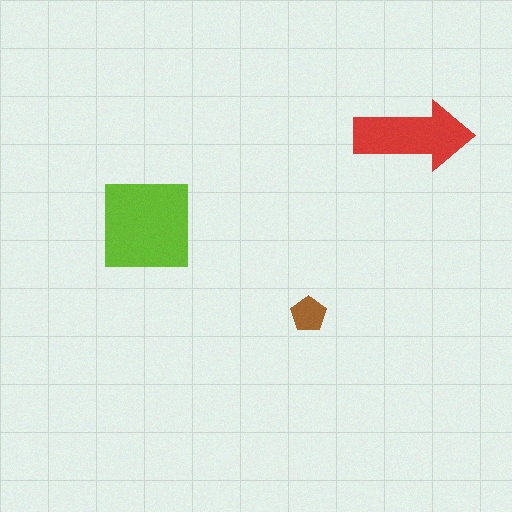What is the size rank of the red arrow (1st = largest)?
2nd.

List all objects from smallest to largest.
The brown pentagon, the red arrow, the lime square.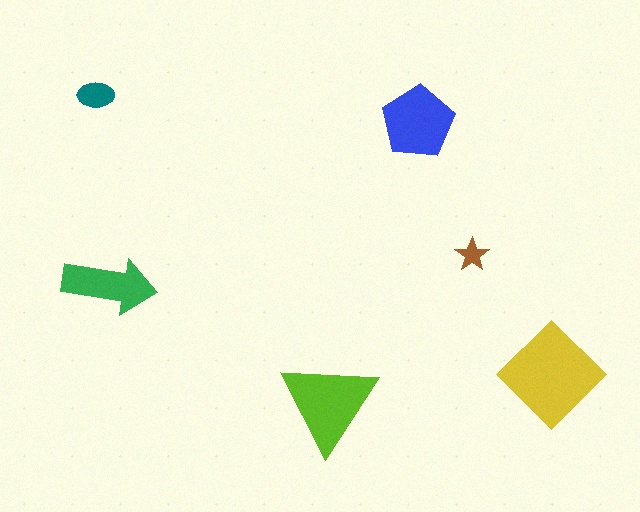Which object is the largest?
The yellow diamond.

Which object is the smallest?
The brown star.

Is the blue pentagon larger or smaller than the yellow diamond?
Smaller.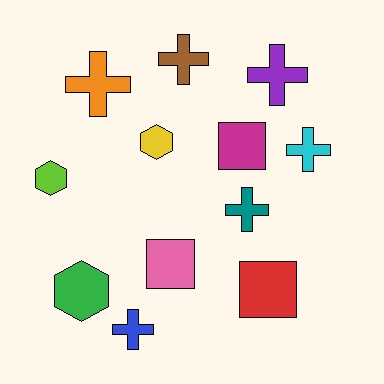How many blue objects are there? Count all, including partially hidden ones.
There is 1 blue object.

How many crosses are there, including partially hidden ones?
There are 6 crosses.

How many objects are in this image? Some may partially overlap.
There are 12 objects.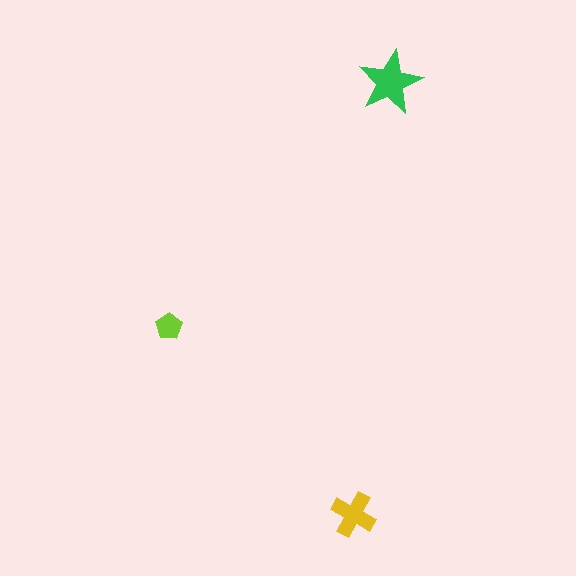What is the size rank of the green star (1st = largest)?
1st.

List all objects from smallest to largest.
The lime pentagon, the yellow cross, the green star.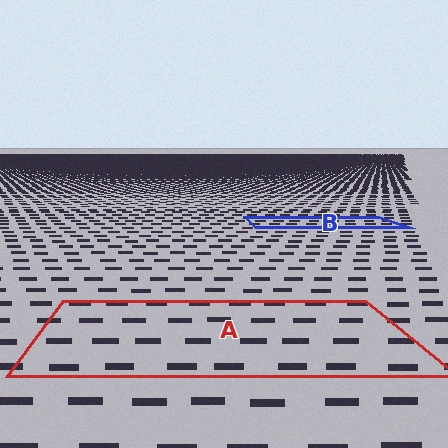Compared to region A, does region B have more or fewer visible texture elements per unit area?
Region B has more texture elements per unit area — they are packed more densely because it is farther away.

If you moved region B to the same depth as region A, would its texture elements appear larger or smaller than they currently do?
They would appear larger. At a closer depth, the same texture elements are projected at a bigger on-screen size.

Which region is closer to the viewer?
Region A is closer. The texture elements there are larger and more spread out.